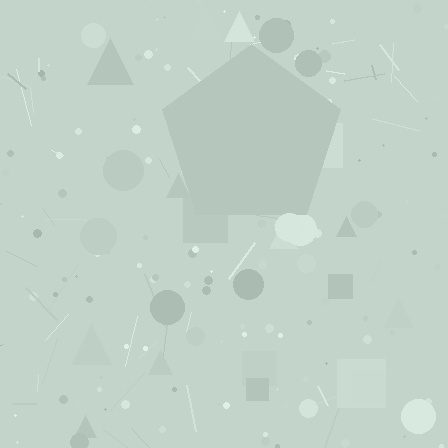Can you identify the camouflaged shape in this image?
The camouflaged shape is a pentagon.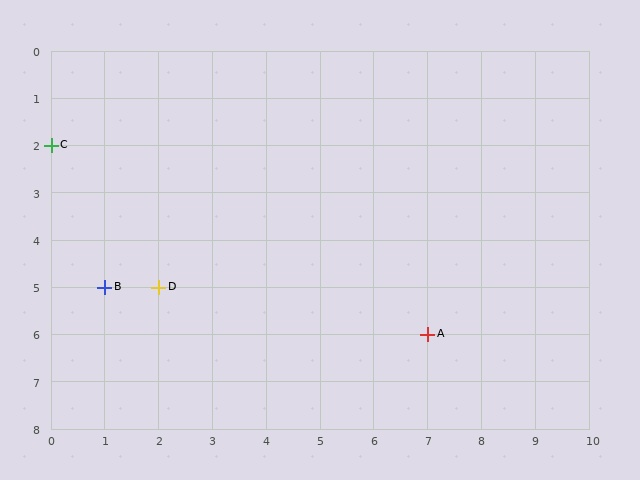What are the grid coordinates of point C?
Point C is at grid coordinates (0, 2).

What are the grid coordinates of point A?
Point A is at grid coordinates (7, 6).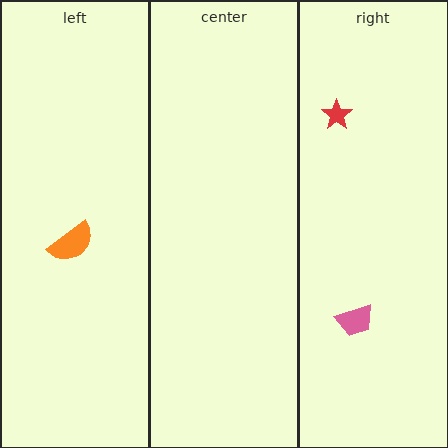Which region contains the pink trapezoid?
The right region.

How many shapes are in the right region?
2.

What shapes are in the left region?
The orange semicircle.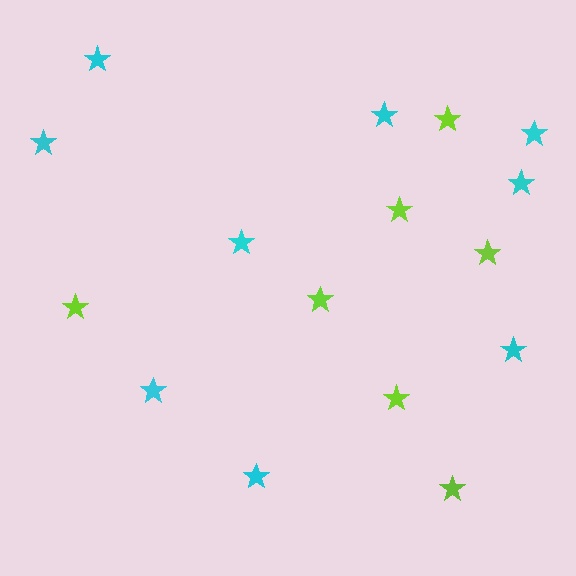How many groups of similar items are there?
There are 2 groups: one group of cyan stars (9) and one group of lime stars (7).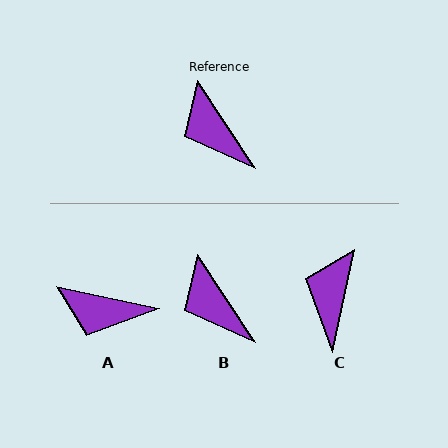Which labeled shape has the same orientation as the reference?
B.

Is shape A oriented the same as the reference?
No, it is off by about 45 degrees.